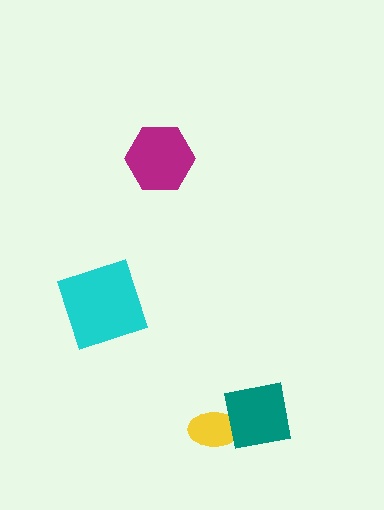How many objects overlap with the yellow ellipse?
1 object overlaps with the yellow ellipse.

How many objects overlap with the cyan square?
0 objects overlap with the cyan square.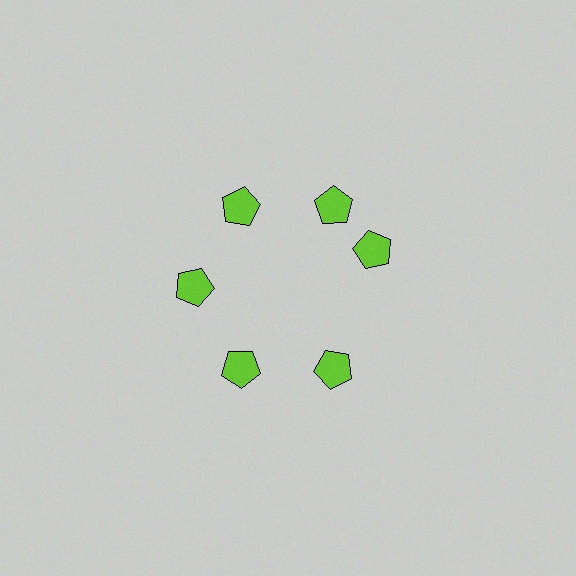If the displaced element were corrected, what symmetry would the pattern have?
It would have 6-fold rotational symmetry — the pattern would map onto itself every 60 degrees.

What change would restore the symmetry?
The symmetry would be restored by rotating it back into even spacing with its neighbors so that all 6 pentagons sit at equal angles and equal distance from the center.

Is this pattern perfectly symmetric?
No. The 6 lime pentagons are arranged in a ring, but one element near the 3 o'clock position is rotated out of alignment along the ring, breaking the 6-fold rotational symmetry.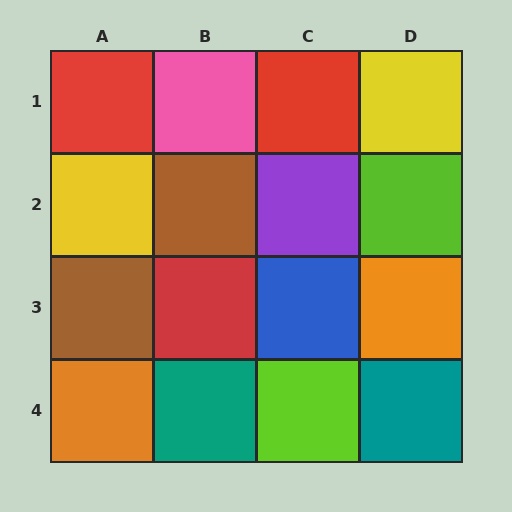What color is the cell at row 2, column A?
Yellow.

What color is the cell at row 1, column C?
Red.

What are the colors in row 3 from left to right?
Brown, red, blue, orange.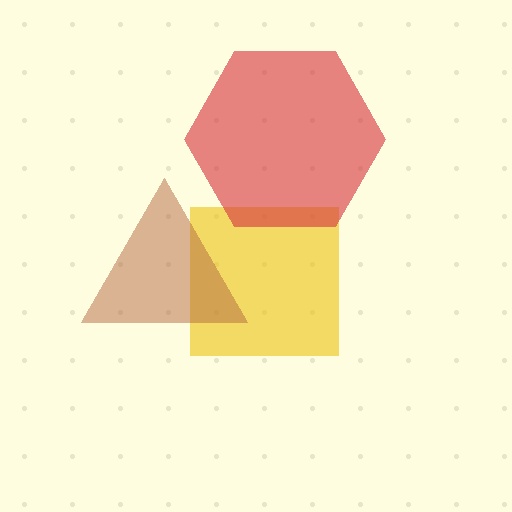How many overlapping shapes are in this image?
There are 3 overlapping shapes in the image.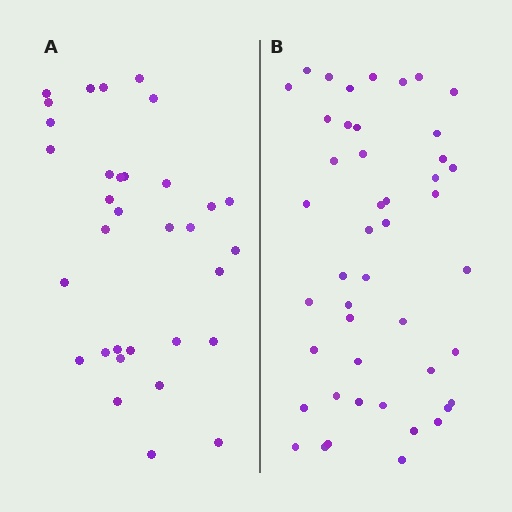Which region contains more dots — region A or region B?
Region B (the right region) has more dots.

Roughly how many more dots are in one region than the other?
Region B has approximately 15 more dots than region A.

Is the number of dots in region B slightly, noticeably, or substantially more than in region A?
Region B has noticeably more, but not dramatically so. The ratio is roughly 1.4 to 1.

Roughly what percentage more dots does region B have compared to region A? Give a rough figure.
About 40% more.